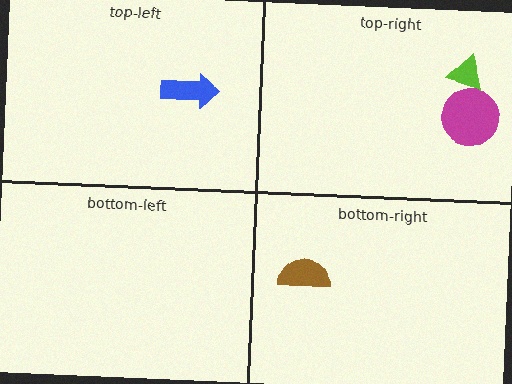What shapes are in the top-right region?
The magenta circle, the lime triangle.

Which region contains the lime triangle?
The top-right region.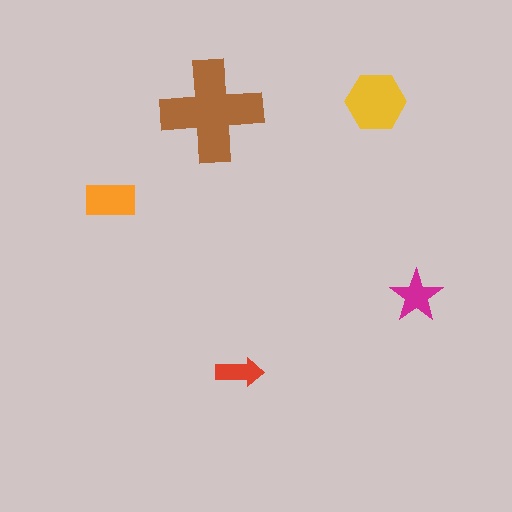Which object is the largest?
The brown cross.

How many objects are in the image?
There are 5 objects in the image.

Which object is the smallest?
The red arrow.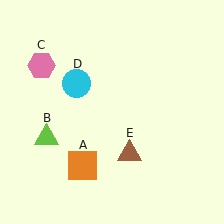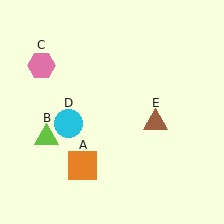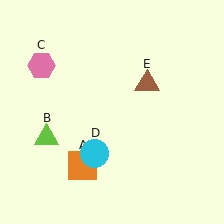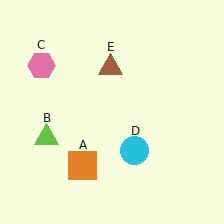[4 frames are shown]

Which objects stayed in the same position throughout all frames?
Orange square (object A) and lime triangle (object B) and pink hexagon (object C) remained stationary.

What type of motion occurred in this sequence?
The cyan circle (object D), brown triangle (object E) rotated counterclockwise around the center of the scene.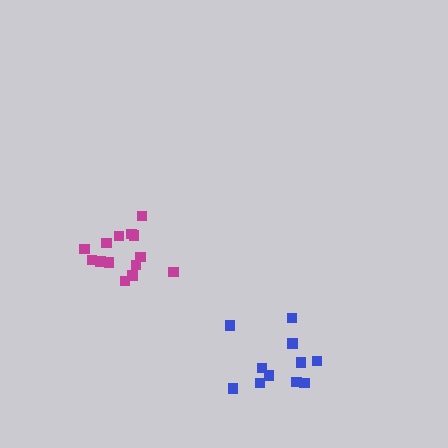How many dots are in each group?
Group 1: 14 dots, Group 2: 11 dots (25 total).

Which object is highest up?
The magenta cluster is topmost.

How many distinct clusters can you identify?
There are 2 distinct clusters.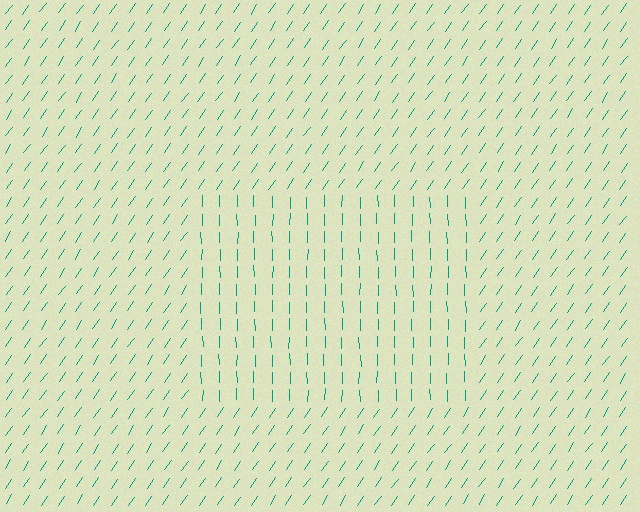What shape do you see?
I see a rectangle.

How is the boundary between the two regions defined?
The boundary is defined purely by a change in line orientation (approximately 35 degrees difference). All lines are the same color and thickness.